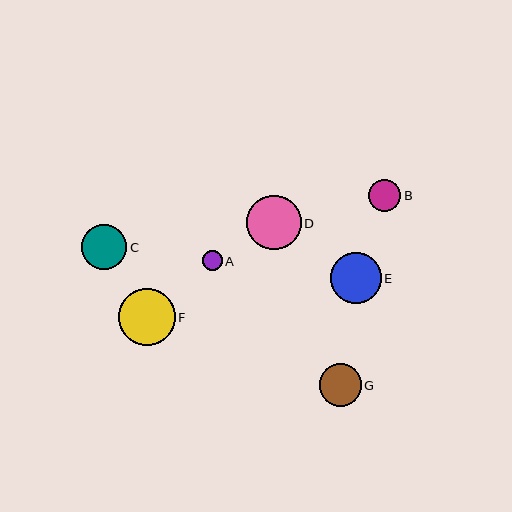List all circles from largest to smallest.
From largest to smallest: F, D, E, C, G, B, A.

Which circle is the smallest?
Circle A is the smallest with a size of approximately 20 pixels.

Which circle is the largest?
Circle F is the largest with a size of approximately 57 pixels.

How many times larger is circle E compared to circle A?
Circle E is approximately 2.5 times the size of circle A.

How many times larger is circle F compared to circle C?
Circle F is approximately 1.3 times the size of circle C.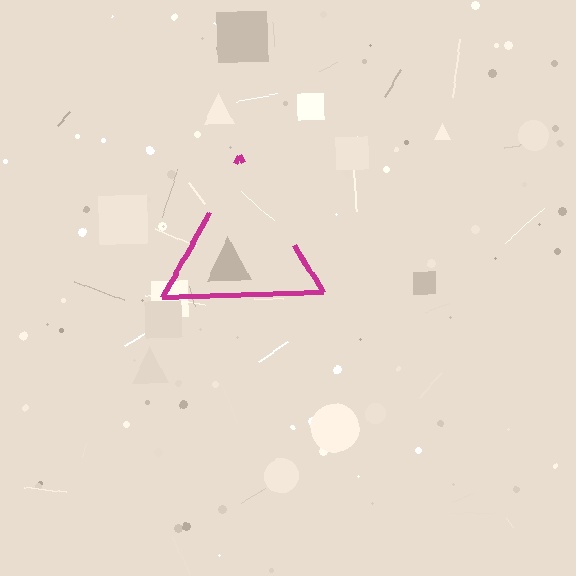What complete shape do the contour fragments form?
The contour fragments form a triangle.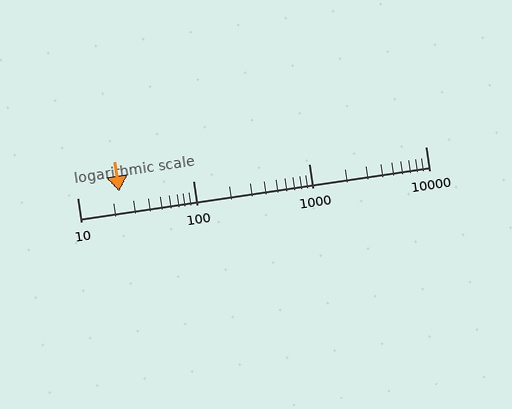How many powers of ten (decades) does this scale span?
The scale spans 3 decades, from 10 to 10000.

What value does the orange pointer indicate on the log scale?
The pointer indicates approximately 23.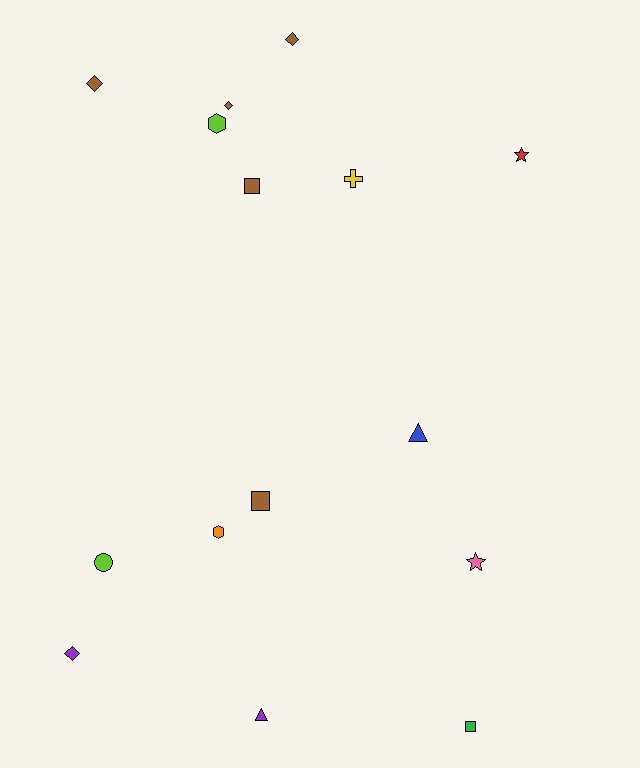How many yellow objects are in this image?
There is 1 yellow object.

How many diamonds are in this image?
There are 4 diamonds.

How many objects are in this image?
There are 15 objects.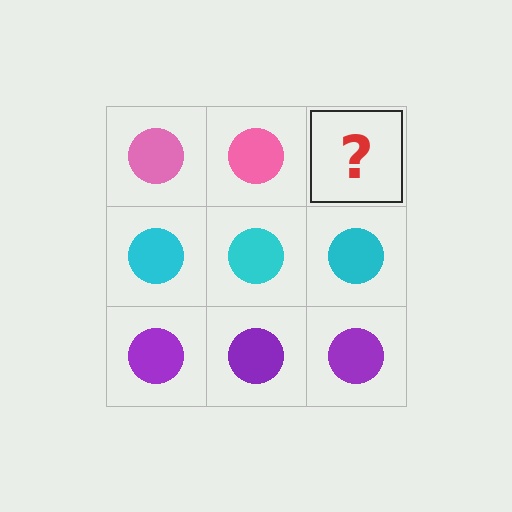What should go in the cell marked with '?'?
The missing cell should contain a pink circle.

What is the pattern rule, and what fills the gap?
The rule is that each row has a consistent color. The gap should be filled with a pink circle.